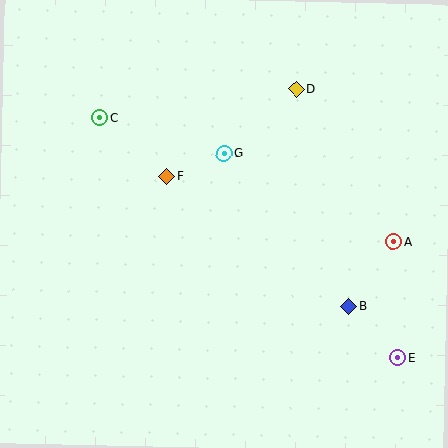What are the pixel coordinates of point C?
Point C is at (100, 118).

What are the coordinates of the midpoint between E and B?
The midpoint between E and B is at (373, 332).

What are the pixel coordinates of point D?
Point D is at (296, 89).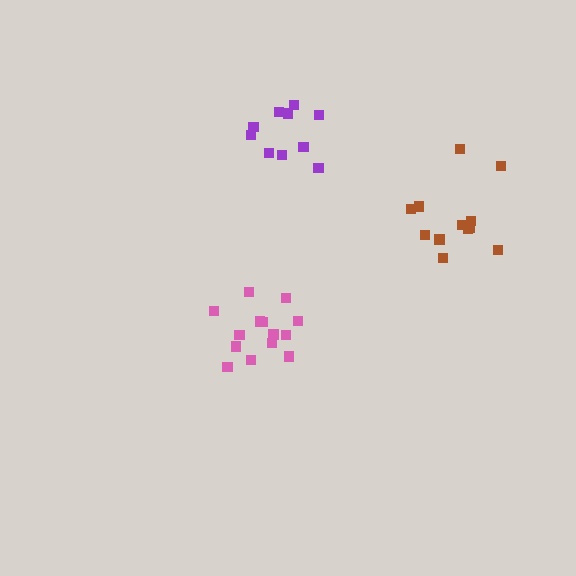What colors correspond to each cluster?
The clusters are colored: pink, purple, brown.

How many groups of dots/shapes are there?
There are 3 groups.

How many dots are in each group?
Group 1: 14 dots, Group 2: 10 dots, Group 3: 12 dots (36 total).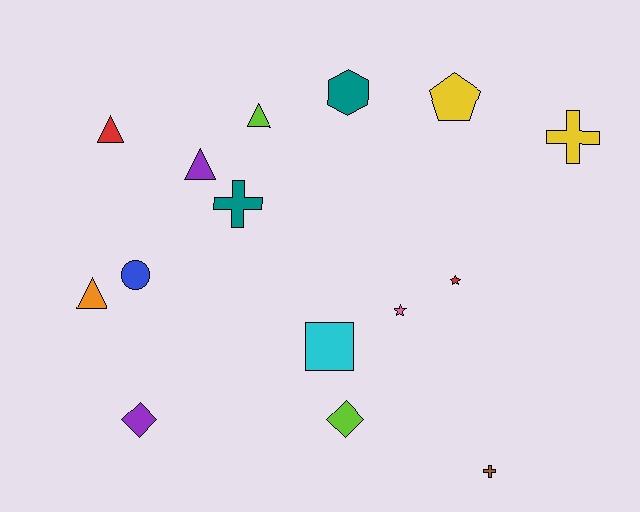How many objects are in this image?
There are 15 objects.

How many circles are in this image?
There is 1 circle.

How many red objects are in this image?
There are 2 red objects.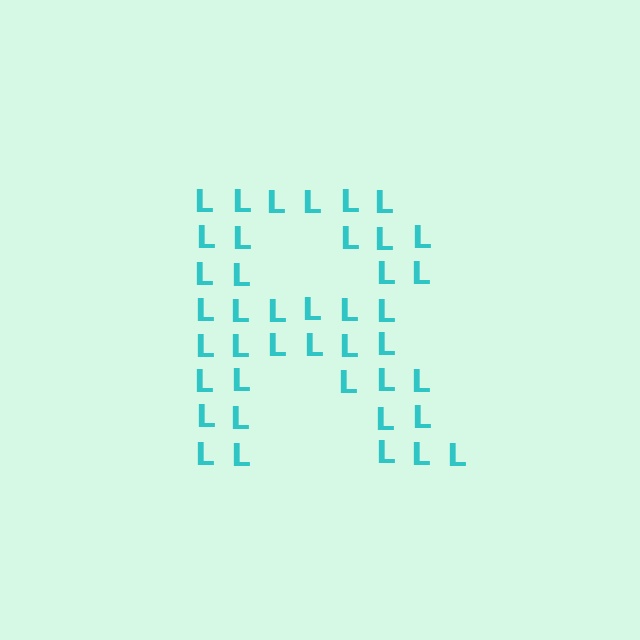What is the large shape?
The large shape is the letter R.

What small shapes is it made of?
It is made of small letter L's.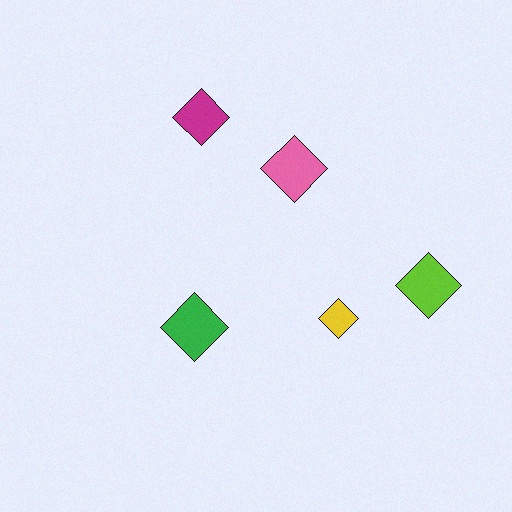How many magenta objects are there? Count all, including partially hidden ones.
There is 1 magenta object.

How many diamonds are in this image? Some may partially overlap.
There are 5 diamonds.